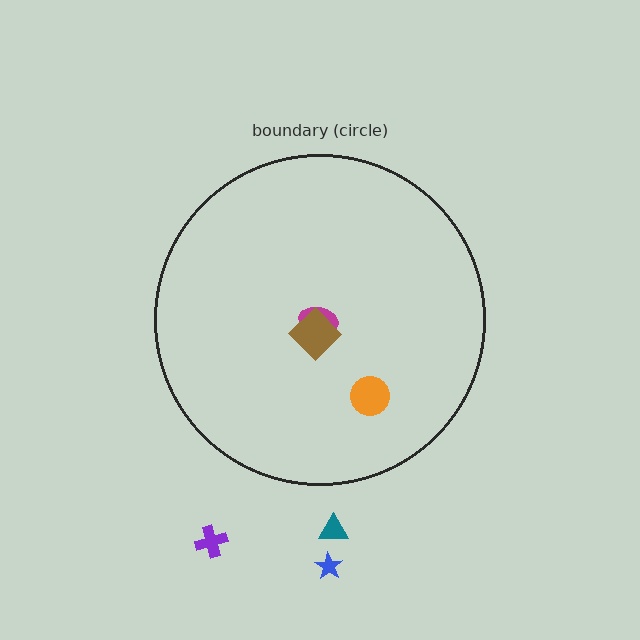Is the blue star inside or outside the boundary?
Outside.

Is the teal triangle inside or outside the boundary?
Outside.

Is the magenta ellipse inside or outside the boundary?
Inside.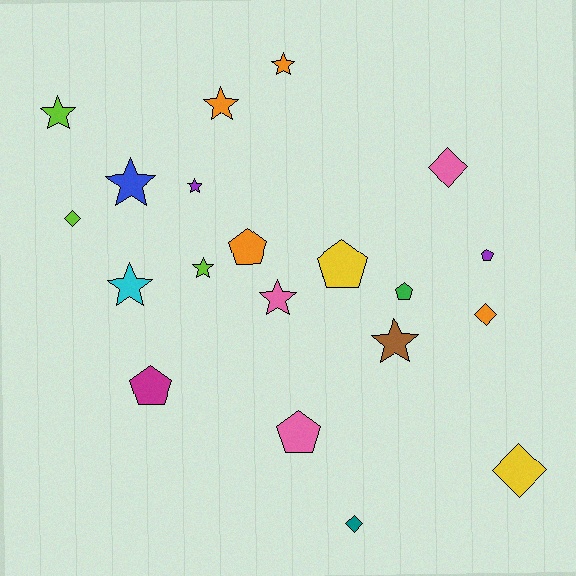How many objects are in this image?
There are 20 objects.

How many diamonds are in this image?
There are 5 diamonds.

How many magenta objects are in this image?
There is 1 magenta object.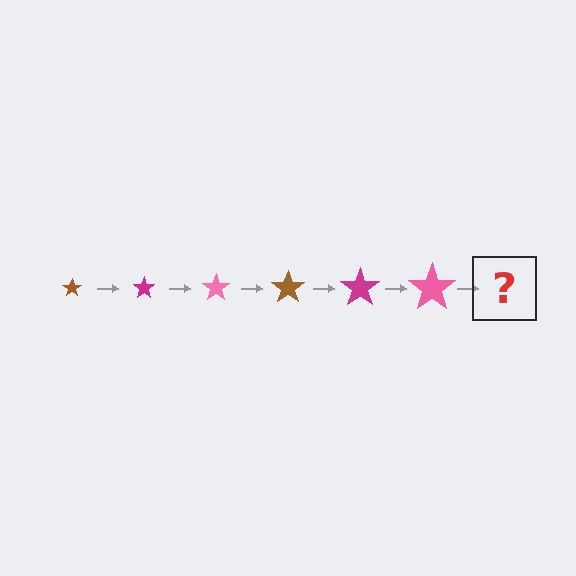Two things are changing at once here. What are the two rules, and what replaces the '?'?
The two rules are that the star grows larger each step and the color cycles through brown, magenta, and pink. The '?' should be a brown star, larger than the previous one.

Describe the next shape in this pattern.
It should be a brown star, larger than the previous one.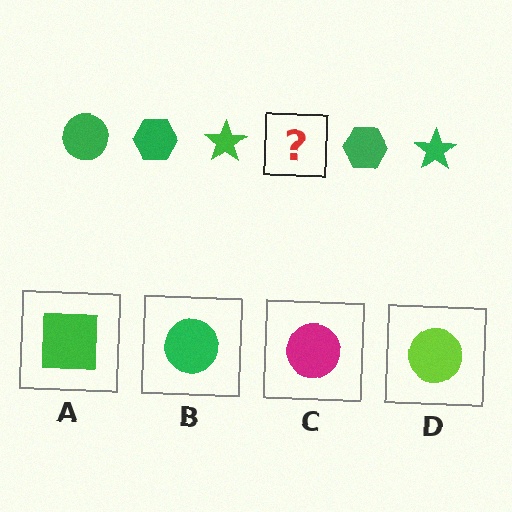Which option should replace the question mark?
Option B.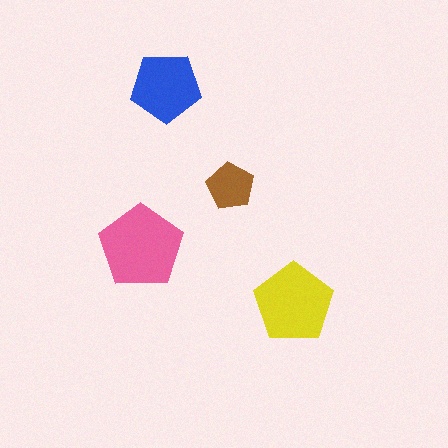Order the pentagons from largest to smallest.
the pink one, the yellow one, the blue one, the brown one.